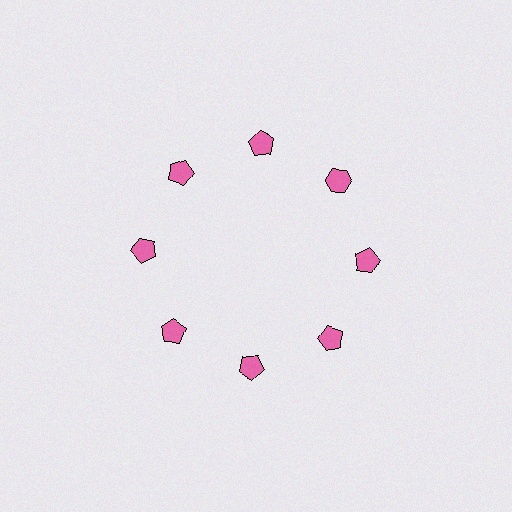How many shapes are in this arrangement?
There are 8 shapes arranged in a ring pattern.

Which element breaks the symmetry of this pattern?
The pink hexagon at roughly the 2 o'clock position breaks the symmetry. All other shapes are pink pentagons.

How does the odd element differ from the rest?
It has a different shape: hexagon instead of pentagon.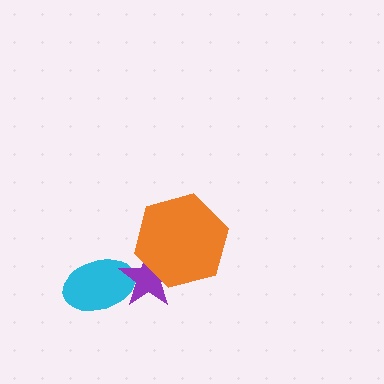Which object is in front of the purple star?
The orange hexagon is in front of the purple star.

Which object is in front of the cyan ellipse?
The purple star is in front of the cyan ellipse.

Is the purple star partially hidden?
Yes, it is partially covered by another shape.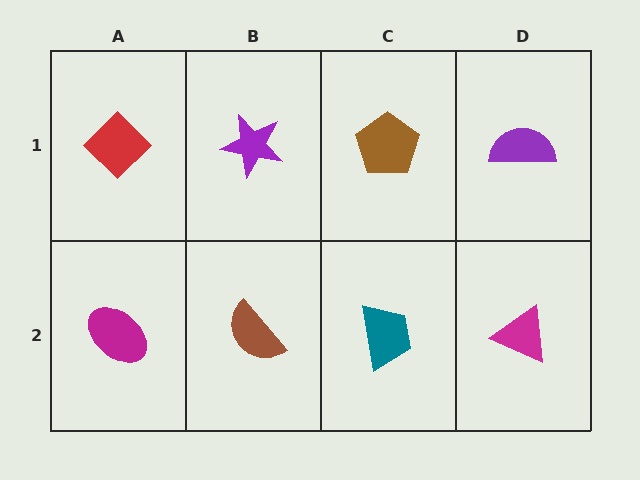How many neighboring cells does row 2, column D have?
2.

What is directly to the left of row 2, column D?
A teal trapezoid.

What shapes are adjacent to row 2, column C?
A brown pentagon (row 1, column C), a brown semicircle (row 2, column B), a magenta triangle (row 2, column D).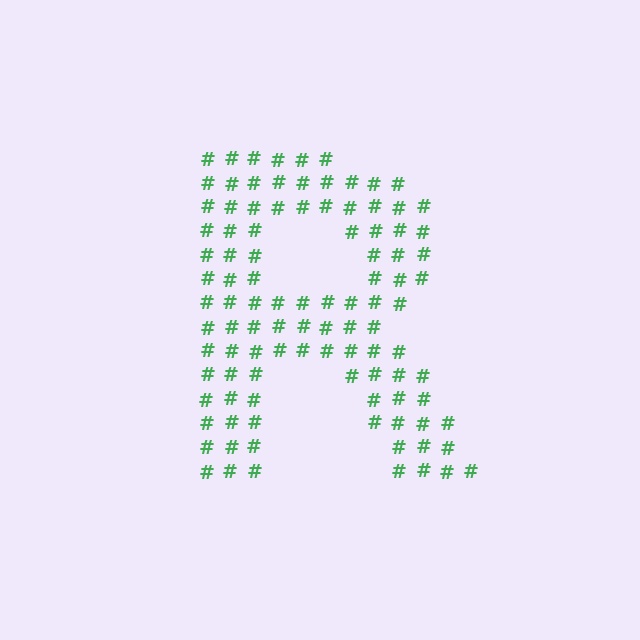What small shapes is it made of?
It is made of small hash symbols.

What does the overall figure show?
The overall figure shows the letter R.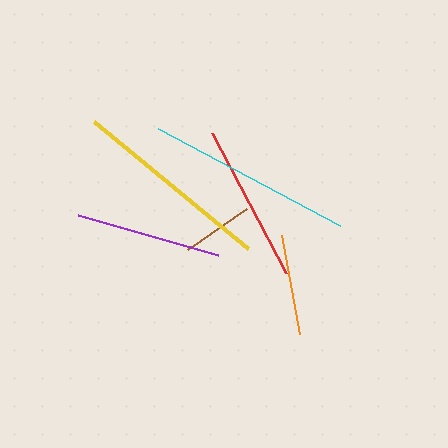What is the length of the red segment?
The red segment is approximately 158 pixels long.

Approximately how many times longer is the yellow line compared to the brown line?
The yellow line is approximately 2.8 times the length of the brown line.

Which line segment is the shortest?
The brown line is the shortest at approximately 72 pixels.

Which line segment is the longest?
The cyan line is the longest at approximately 206 pixels.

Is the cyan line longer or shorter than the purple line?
The cyan line is longer than the purple line.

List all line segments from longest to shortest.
From longest to shortest: cyan, yellow, red, purple, orange, brown.